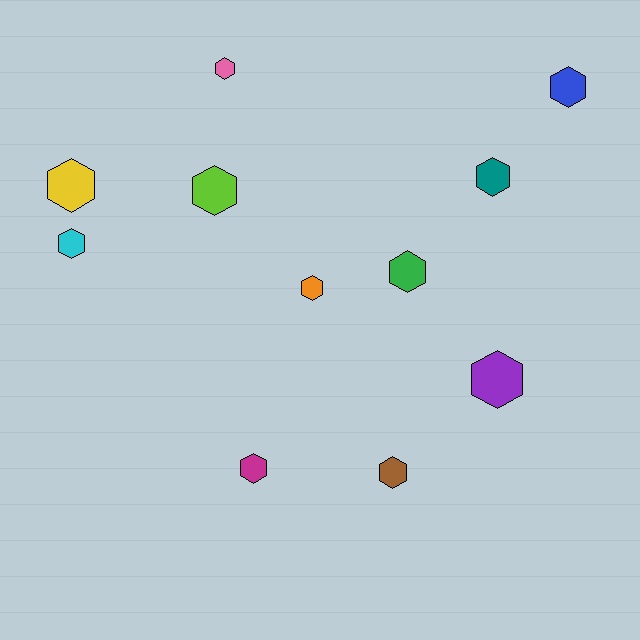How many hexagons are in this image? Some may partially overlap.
There are 11 hexagons.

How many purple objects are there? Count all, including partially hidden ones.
There is 1 purple object.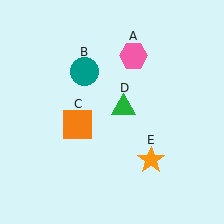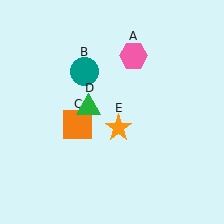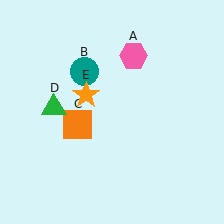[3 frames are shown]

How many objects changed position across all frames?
2 objects changed position: green triangle (object D), orange star (object E).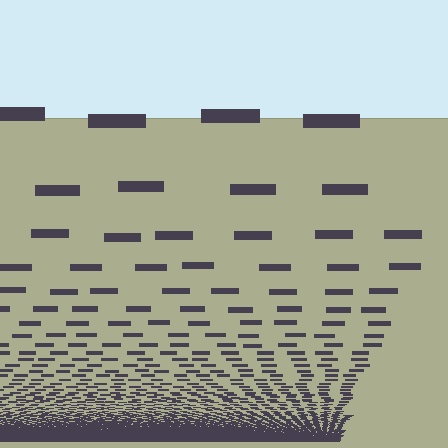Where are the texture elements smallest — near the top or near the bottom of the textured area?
Near the bottom.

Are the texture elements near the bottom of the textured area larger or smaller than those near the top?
Smaller. The gradient is inverted — elements near the bottom are smaller and denser.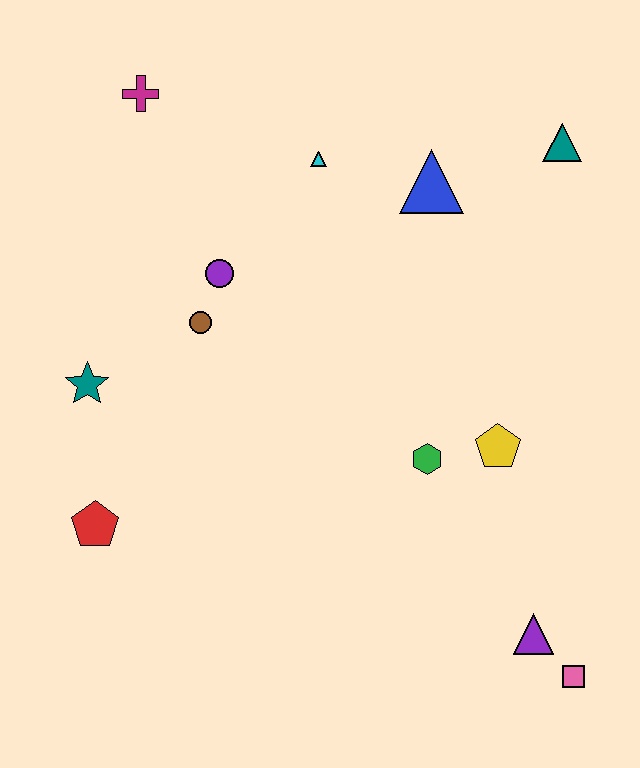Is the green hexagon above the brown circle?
No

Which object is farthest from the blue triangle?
The pink square is farthest from the blue triangle.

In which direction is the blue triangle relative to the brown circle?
The blue triangle is to the right of the brown circle.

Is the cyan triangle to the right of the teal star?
Yes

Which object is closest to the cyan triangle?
The blue triangle is closest to the cyan triangle.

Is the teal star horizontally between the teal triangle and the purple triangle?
No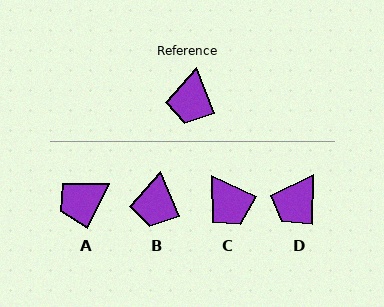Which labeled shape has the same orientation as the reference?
B.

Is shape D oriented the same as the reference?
No, it is off by about 23 degrees.